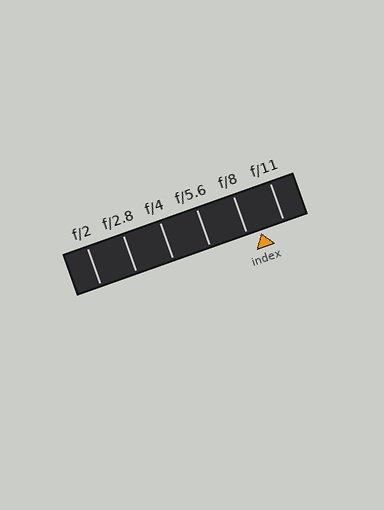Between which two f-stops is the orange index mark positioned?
The index mark is between f/8 and f/11.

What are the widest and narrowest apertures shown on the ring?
The widest aperture shown is f/2 and the narrowest is f/11.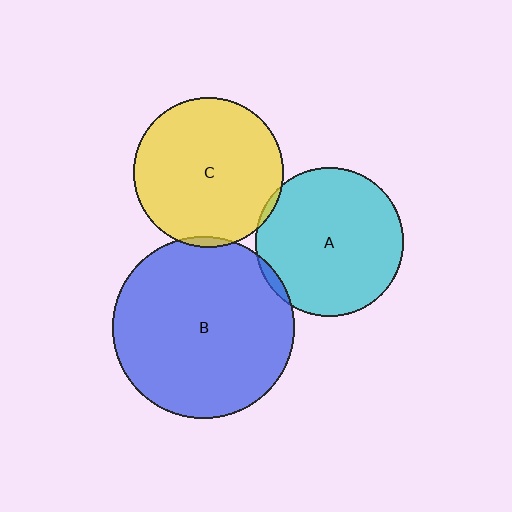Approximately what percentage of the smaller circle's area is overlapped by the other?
Approximately 5%.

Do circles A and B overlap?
Yes.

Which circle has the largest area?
Circle B (blue).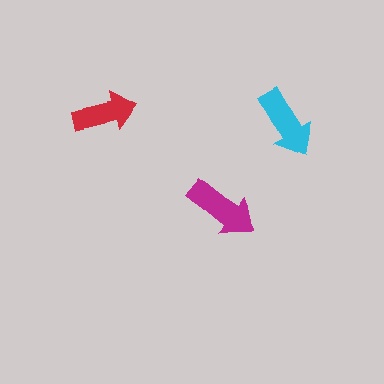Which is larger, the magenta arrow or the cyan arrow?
The magenta one.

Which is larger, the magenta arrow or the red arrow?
The magenta one.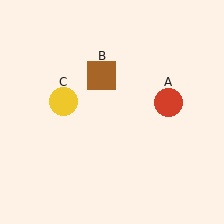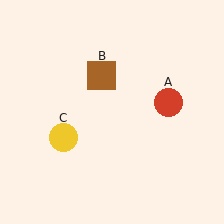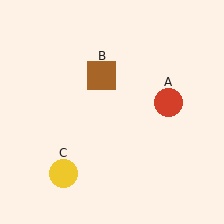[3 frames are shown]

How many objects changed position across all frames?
1 object changed position: yellow circle (object C).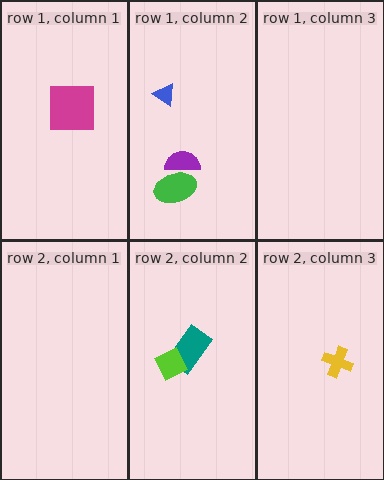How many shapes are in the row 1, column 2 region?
3.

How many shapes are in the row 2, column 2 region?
2.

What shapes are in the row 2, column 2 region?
The teal rectangle, the lime diamond.